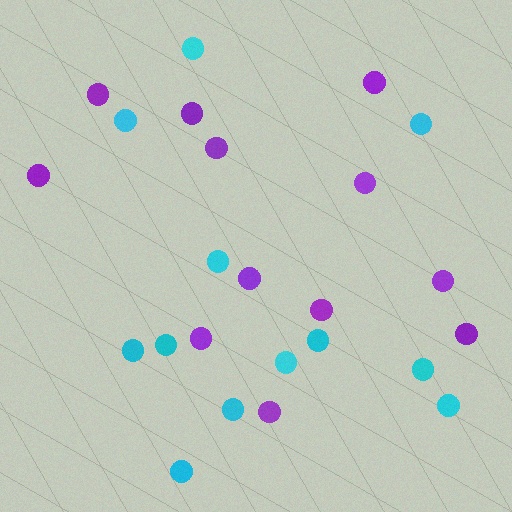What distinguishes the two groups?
There are 2 groups: one group of purple circles (12) and one group of cyan circles (12).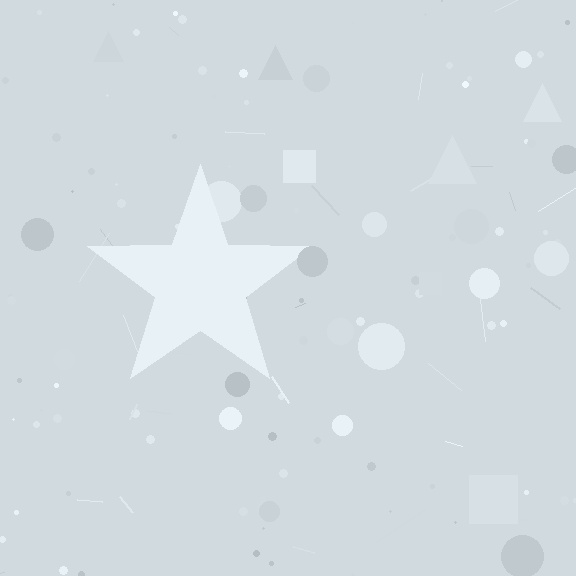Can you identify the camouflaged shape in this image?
The camouflaged shape is a star.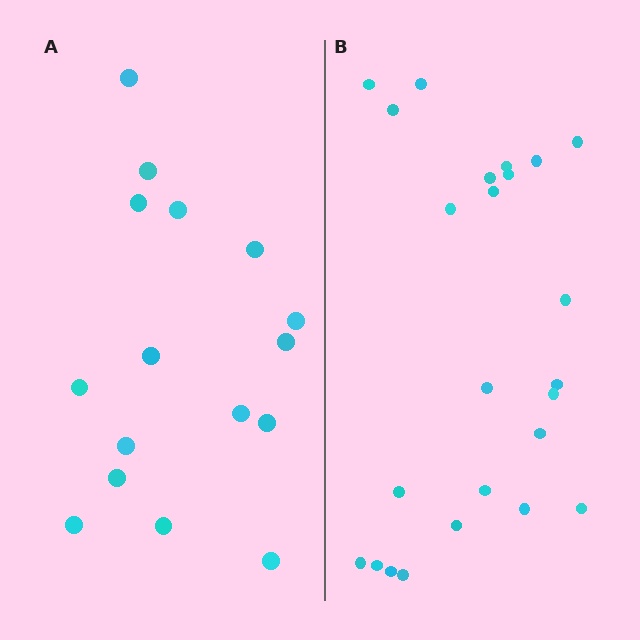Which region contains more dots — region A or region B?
Region B (the right region) has more dots.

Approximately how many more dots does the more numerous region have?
Region B has roughly 8 or so more dots than region A.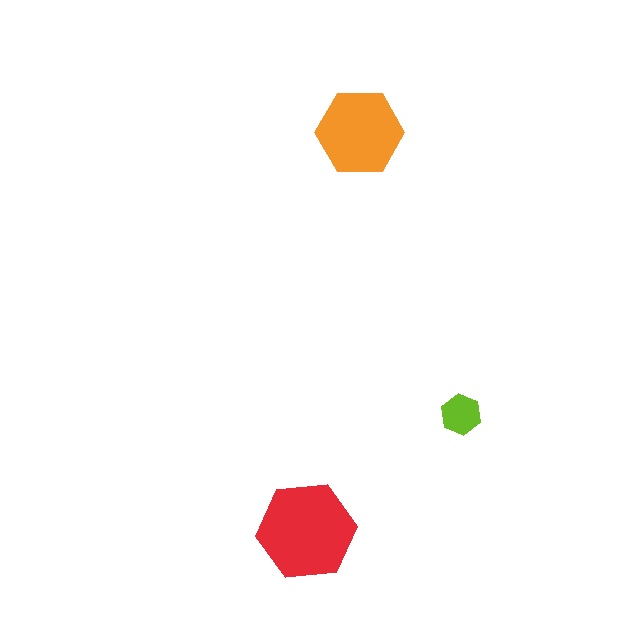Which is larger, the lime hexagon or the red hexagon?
The red one.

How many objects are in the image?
There are 3 objects in the image.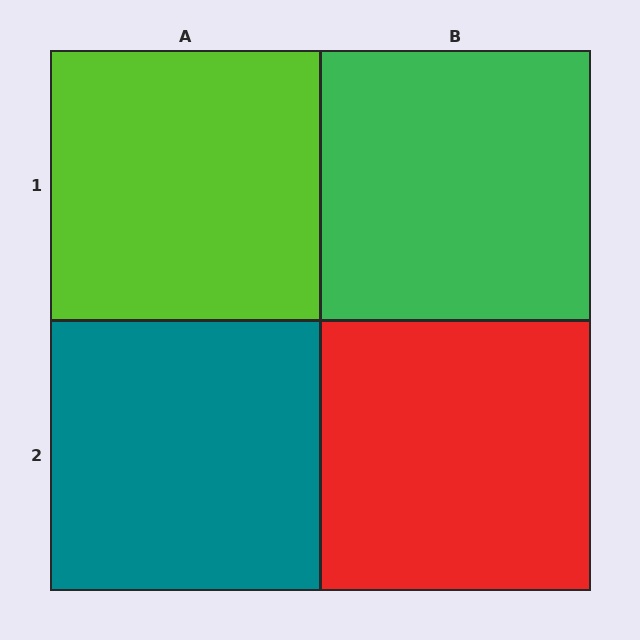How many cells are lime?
1 cell is lime.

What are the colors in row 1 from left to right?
Lime, green.